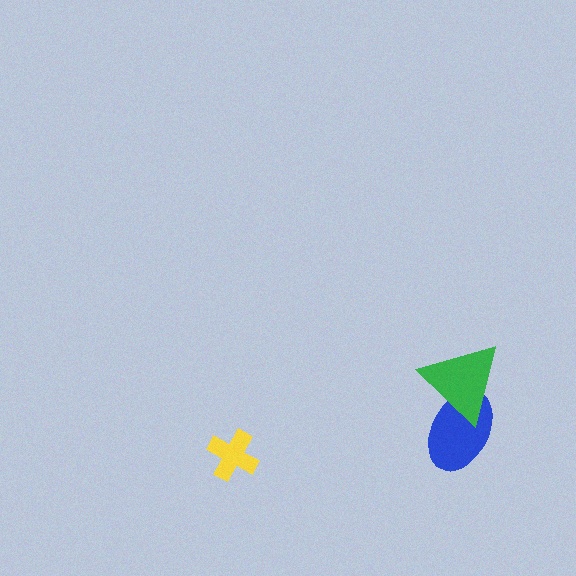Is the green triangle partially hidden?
No, no other shape covers it.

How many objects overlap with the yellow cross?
0 objects overlap with the yellow cross.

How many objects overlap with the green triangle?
1 object overlaps with the green triangle.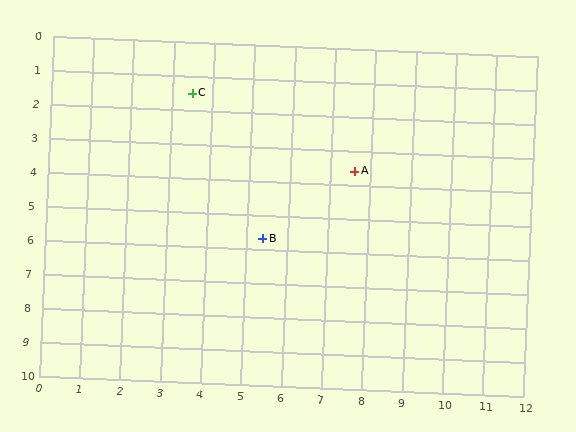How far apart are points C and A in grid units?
Points C and A are about 4.6 grid units apart.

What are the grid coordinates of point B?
Point B is at approximately (5.4, 5.7).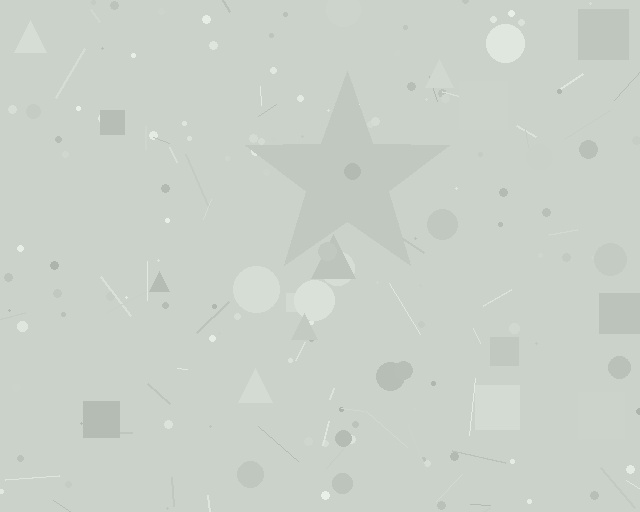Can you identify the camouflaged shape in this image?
The camouflaged shape is a star.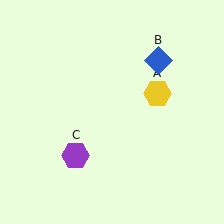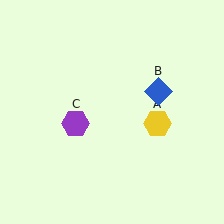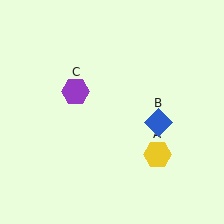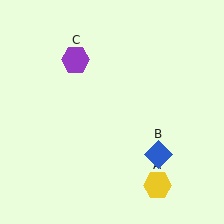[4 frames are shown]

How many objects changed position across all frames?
3 objects changed position: yellow hexagon (object A), blue diamond (object B), purple hexagon (object C).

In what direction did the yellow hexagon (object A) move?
The yellow hexagon (object A) moved down.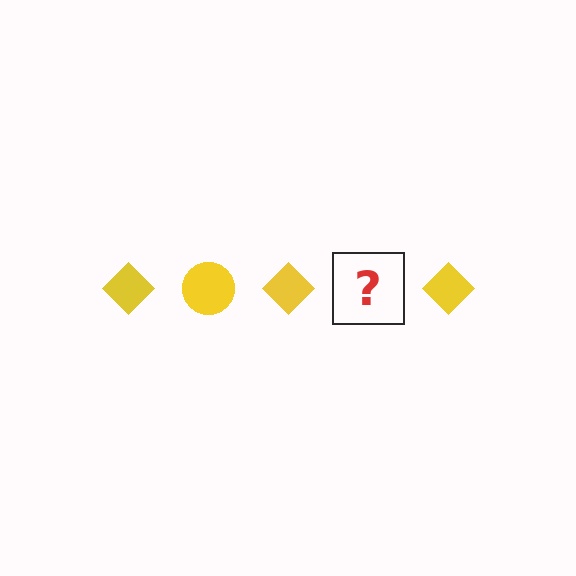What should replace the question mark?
The question mark should be replaced with a yellow circle.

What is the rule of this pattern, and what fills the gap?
The rule is that the pattern cycles through diamond, circle shapes in yellow. The gap should be filled with a yellow circle.